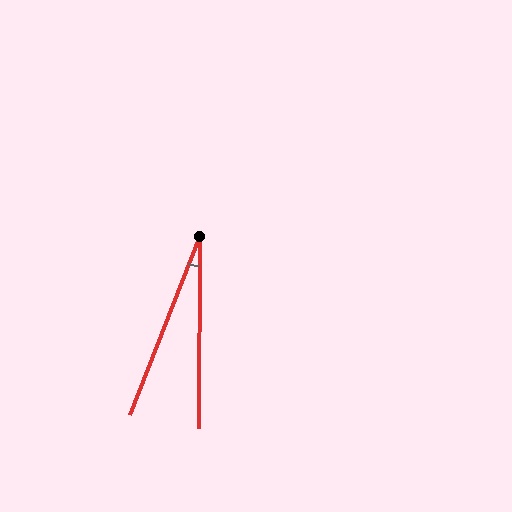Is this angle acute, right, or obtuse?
It is acute.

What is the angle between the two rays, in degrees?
Approximately 21 degrees.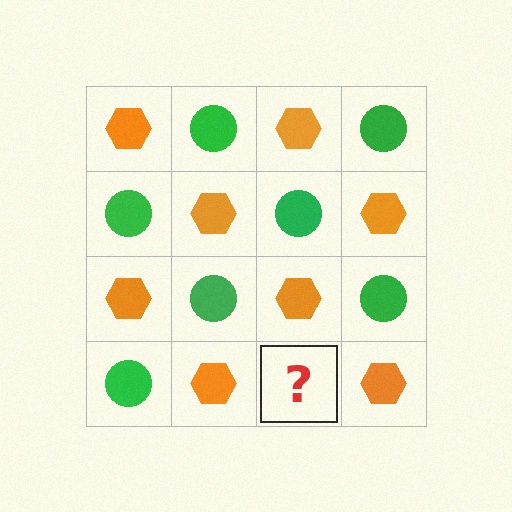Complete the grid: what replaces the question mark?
The question mark should be replaced with a green circle.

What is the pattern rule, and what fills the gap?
The rule is that it alternates orange hexagon and green circle in a checkerboard pattern. The gap should be filled with a green circle.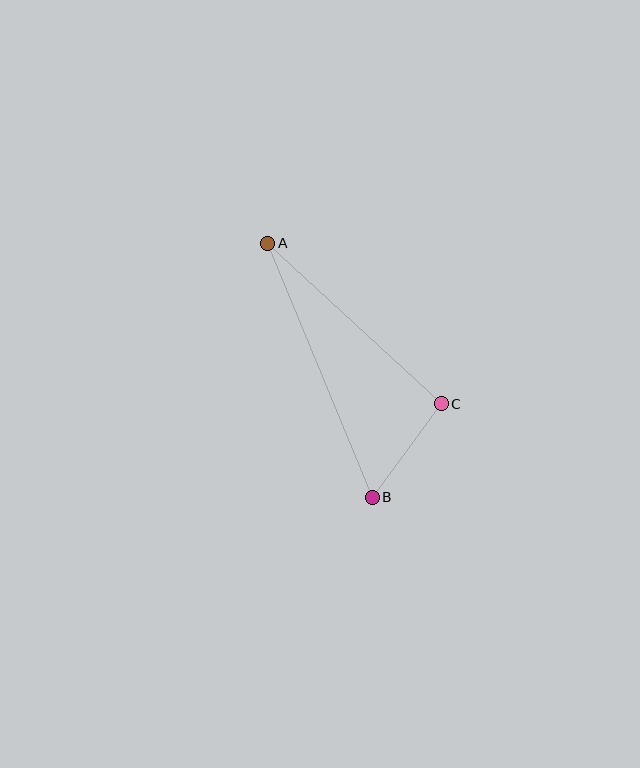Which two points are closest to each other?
Points B and C are closest to each other.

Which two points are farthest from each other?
Points A and B are farthest from each other.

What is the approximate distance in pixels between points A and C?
The distance between A and C is approximately 237 pixels.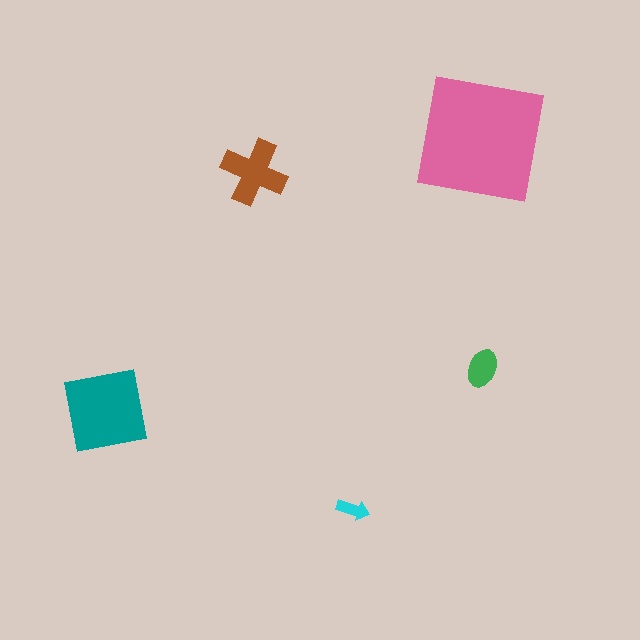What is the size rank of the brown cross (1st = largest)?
3rd.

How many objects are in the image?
There are 5 objects in the image.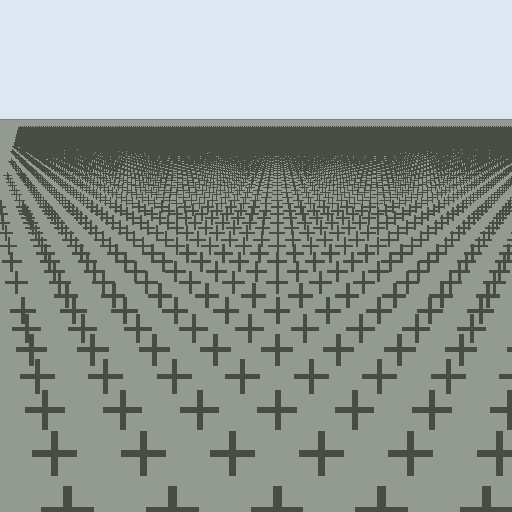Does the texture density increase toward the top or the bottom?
Density increases toward the top.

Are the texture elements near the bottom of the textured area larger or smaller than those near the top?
Larger. Near the bottom, elements are closer to the viewer and appear at a bigger on-screen size.